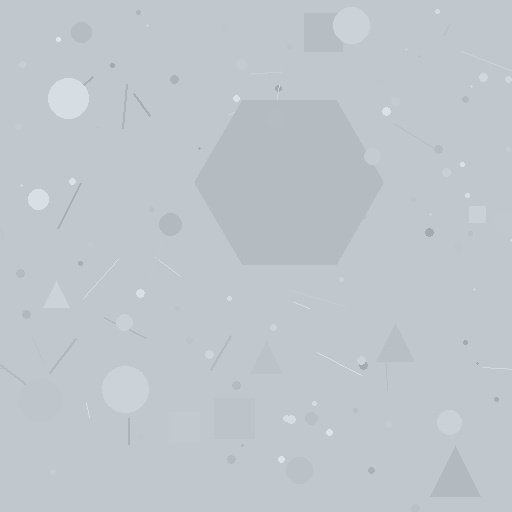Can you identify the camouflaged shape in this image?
The camouflaged shape is a hexagon.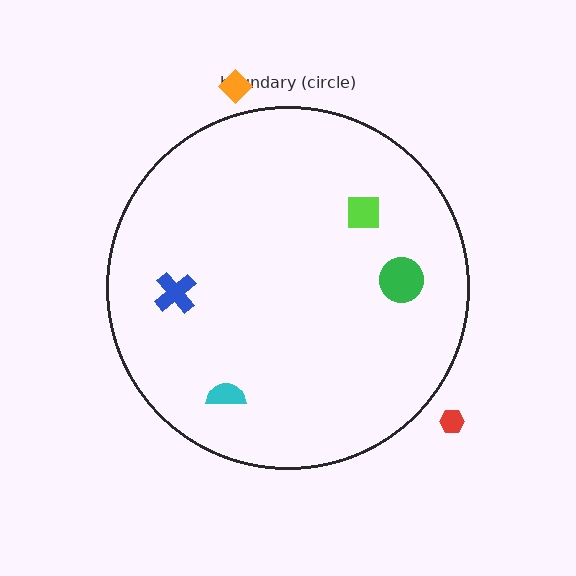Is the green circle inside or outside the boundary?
Inside.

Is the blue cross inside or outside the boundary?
Inside.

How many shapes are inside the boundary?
4 inside, 2 outside.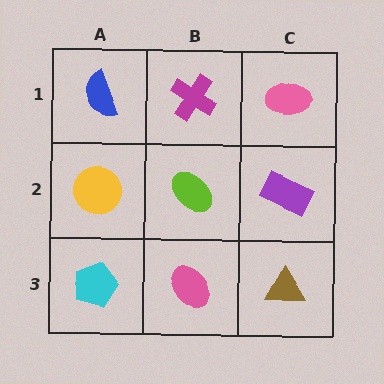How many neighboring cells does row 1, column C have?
2.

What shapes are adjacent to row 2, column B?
A magenta cross (row 1, column B), a pink ellipse (row 3, column B), a yellow circle (row 2, column A), a purple rectangle (row 2, column C).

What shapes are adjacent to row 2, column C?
A pink ellipse (row 1, column C), a brown triangle (row 3, column C), a lime ellipse (row 2, column B).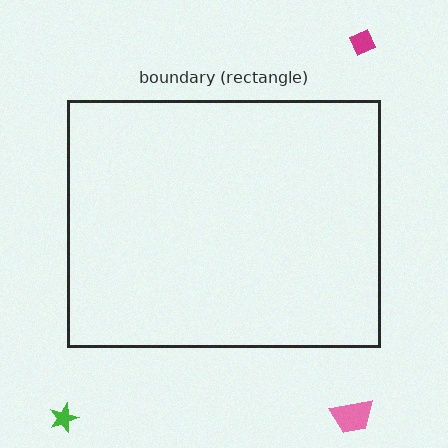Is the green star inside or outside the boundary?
Outside.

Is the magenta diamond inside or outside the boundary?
Outside.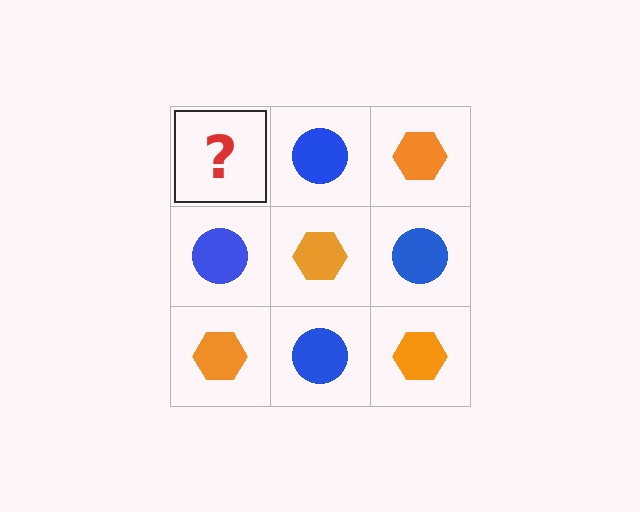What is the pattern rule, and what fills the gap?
The rule is that it alternates orange hexagon and blue circle in a checkerboard pattern. The gap should be filled with an orange hexagon.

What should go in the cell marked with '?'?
The missing cell should contain an orange hexagon.